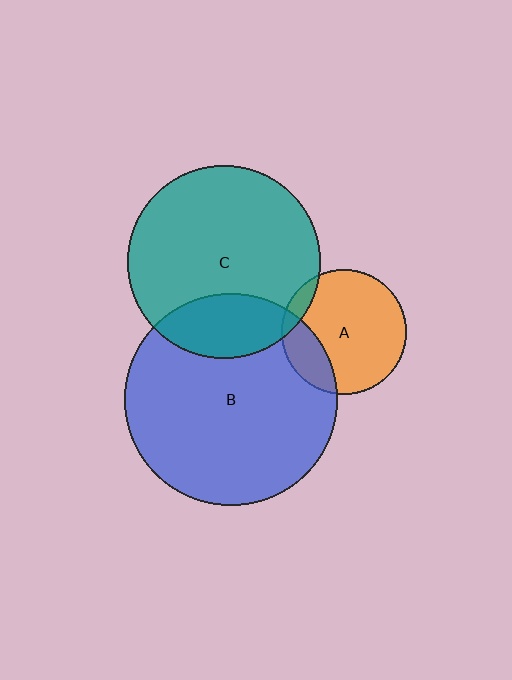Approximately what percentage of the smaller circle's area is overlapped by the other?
Approximately 10%.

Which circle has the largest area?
Circle B (blue).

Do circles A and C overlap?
Yes.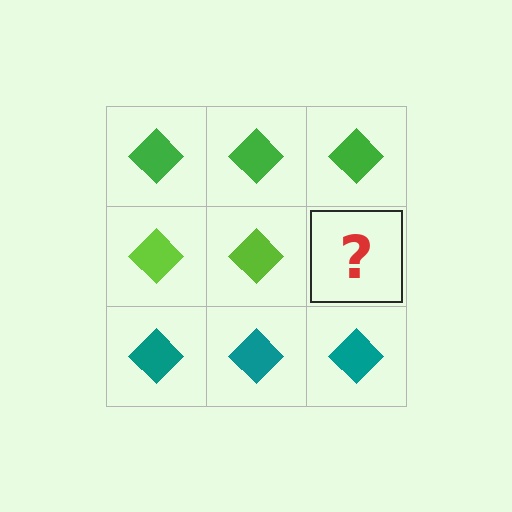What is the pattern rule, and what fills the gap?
The rule is that each row has a consistent color. The gap should be filled with a lime diamond.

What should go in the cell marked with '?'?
The missing cell should contain a lime diamond.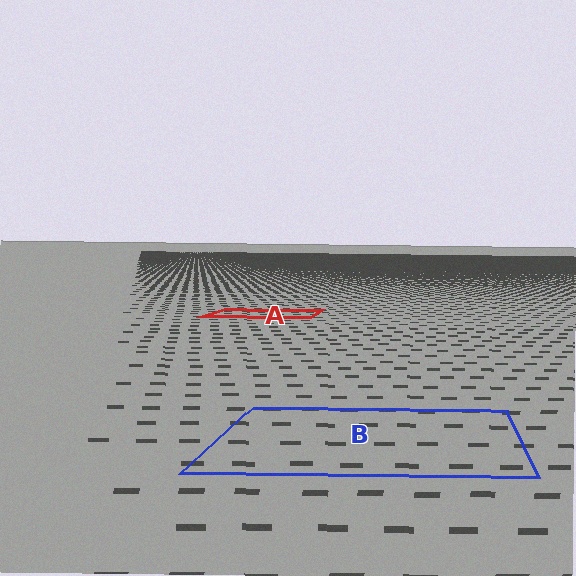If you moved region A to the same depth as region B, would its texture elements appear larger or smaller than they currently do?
They would appear larger. At a closer depth, the same texture elements are projected at a bigger on-screen size.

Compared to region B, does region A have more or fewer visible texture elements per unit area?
Region A has more texture elements per unit area — they are packed more densely because it is farther away.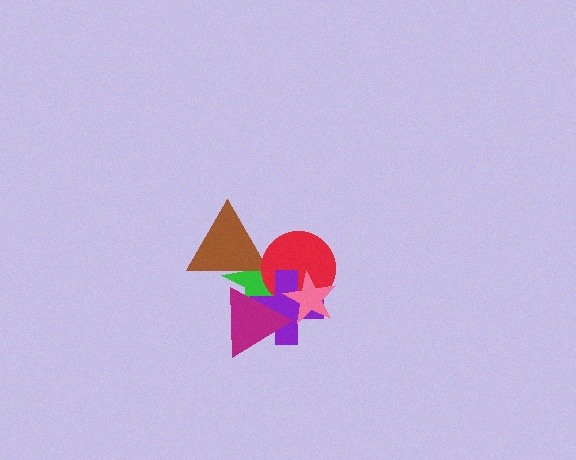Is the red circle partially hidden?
Yes, it is partially covered by another shape.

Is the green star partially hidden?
Yes, it is partially covered by another shape.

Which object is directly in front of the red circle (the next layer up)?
The purple cross is directly in front of the red circle.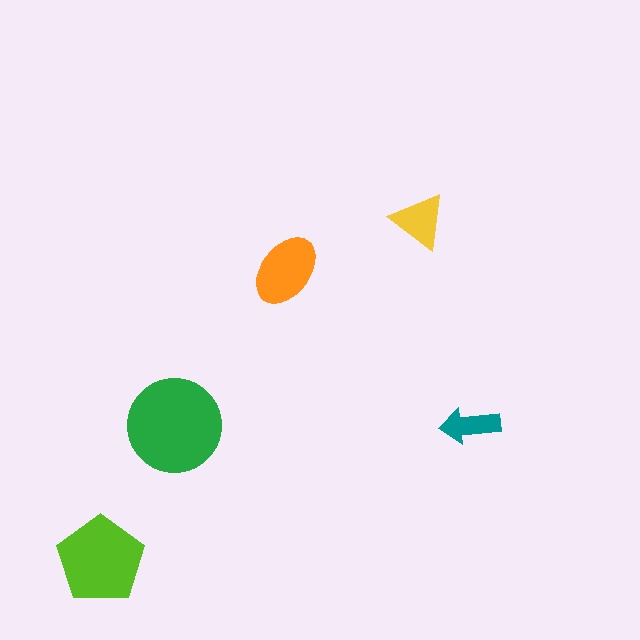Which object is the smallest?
The teal arrow.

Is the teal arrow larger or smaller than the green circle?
Smaller.